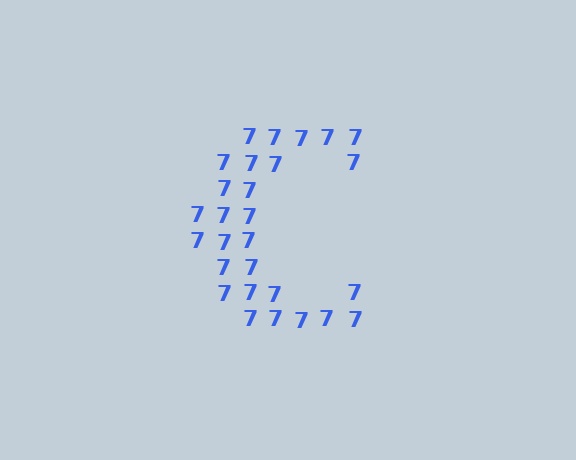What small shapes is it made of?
It is made of small digit 7's.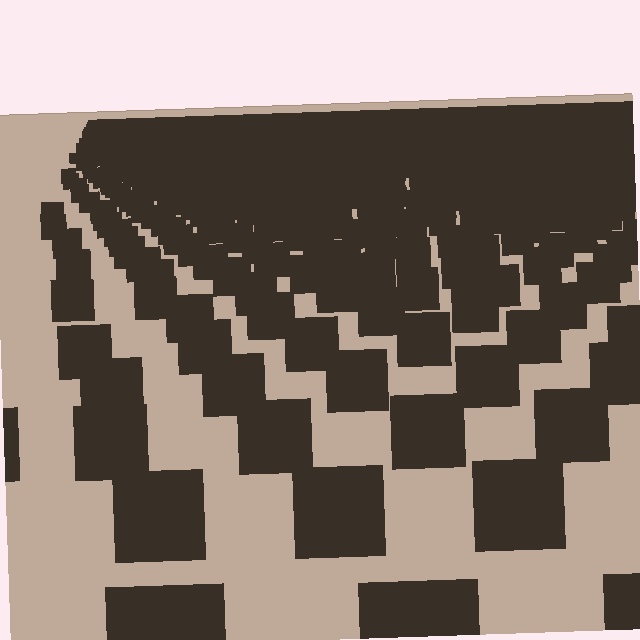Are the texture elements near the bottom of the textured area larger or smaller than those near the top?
Larger. Near the bottom, elements are closer to the viewer and appear at a bigger on-screen size.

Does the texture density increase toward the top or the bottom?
Density increases toward the top.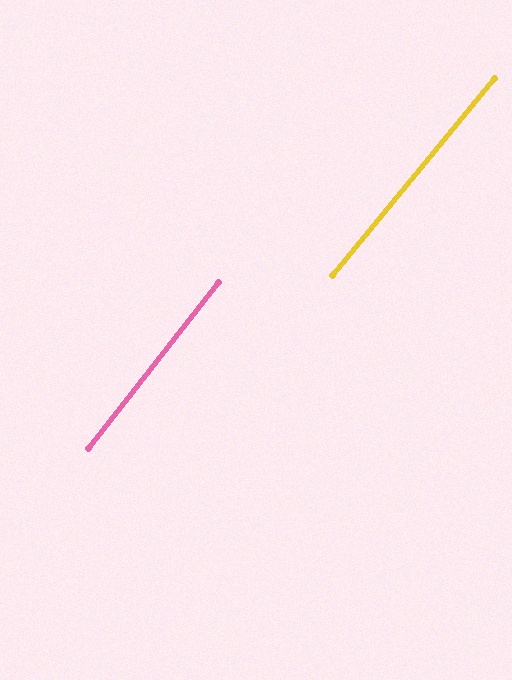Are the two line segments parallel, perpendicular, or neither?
Parallel — their directions differ by only 1.4°.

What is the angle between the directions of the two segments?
Approximately 1 degree.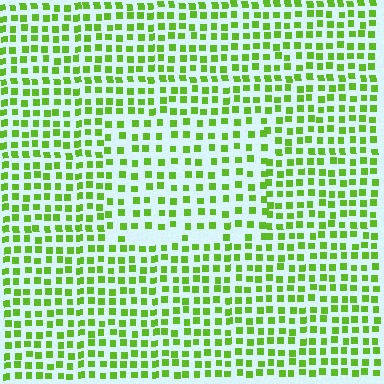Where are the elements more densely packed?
The elements are more densely packed outside the rectangle boundary.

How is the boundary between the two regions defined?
The boundary is defined by a change in element density (approximately 1.5x ratio). All elements are the same color, size, and shape.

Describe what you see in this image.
The image contains small lime elements arranged at two different densities. A rectangle-shaped region is visible where the elements are less densely packed than the surrounding area.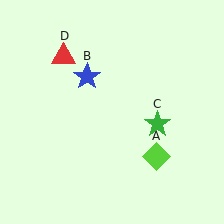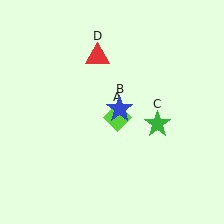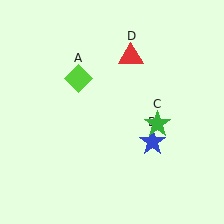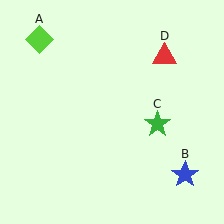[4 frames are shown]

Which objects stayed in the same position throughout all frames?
Green star (object C) remained stationary.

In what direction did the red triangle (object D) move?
The red triangle (object D) moved right.